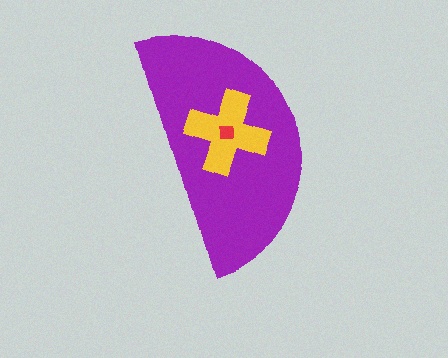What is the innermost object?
The red square.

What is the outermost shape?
The purple semicircle.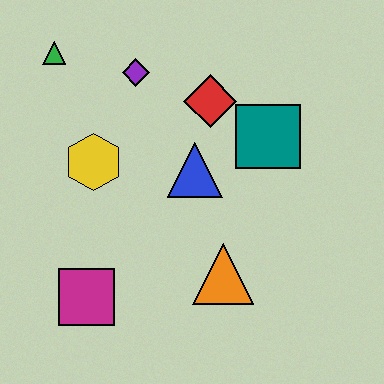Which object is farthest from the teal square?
The magenta square is farthest from the teal square.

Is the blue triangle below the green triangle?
Yes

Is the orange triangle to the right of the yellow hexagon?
Yes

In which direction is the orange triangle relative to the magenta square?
The orange triangle is to the right of the magenta square.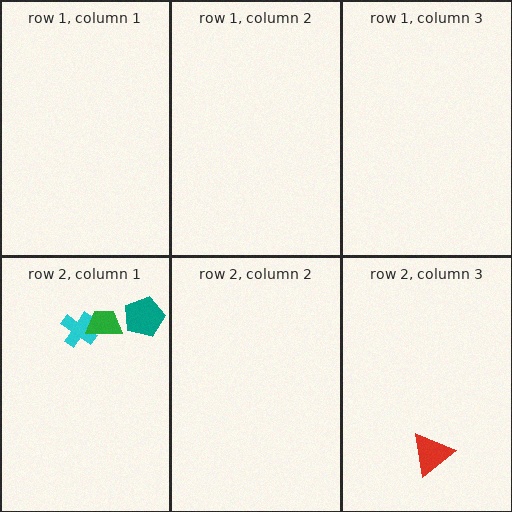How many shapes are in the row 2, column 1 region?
3.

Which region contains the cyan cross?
The row 2, column 1 region.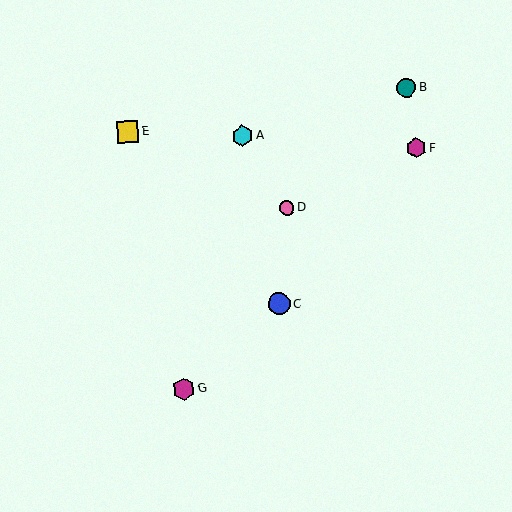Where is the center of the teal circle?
The center of the teal circle is at (406, 88).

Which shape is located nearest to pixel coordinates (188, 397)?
The magenta hexagon (labeled G) at (184, 389) is nearest to that location.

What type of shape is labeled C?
Shape C is a blue circle.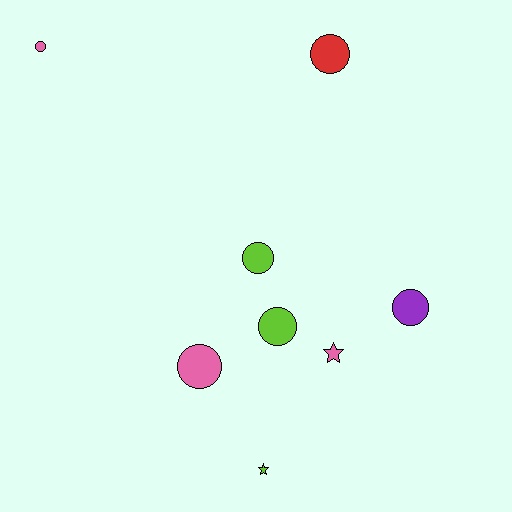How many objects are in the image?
There are 8 objects.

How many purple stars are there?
There are no purple stars.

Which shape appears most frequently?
Circle, with 6 objects.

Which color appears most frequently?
Lime, with 3 objects.